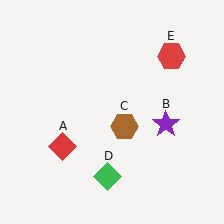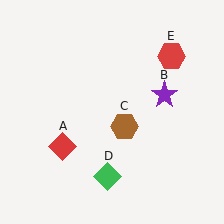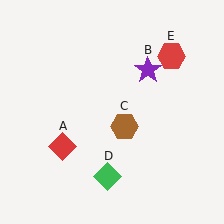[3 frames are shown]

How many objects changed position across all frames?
1 object changed position: purple star (object B).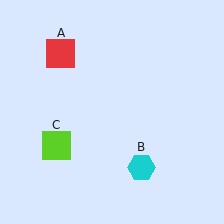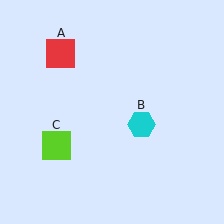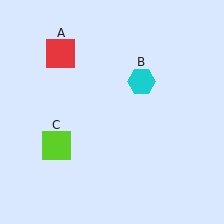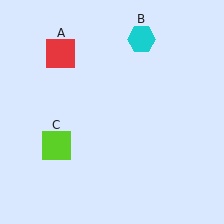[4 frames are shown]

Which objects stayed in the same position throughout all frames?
Red square (object A) and lime square (object C) remained stationary.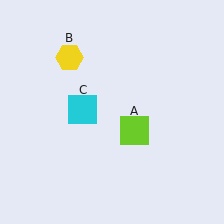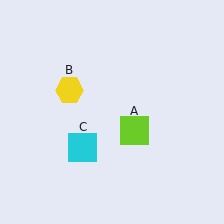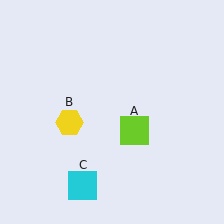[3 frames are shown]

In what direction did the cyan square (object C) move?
The cyan square (object C) moved down.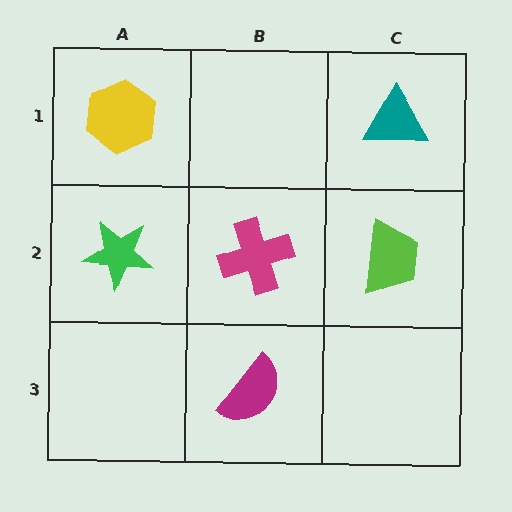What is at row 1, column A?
A yellow hexagon.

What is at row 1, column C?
A teal triangle.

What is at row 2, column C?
A lime trapezoid.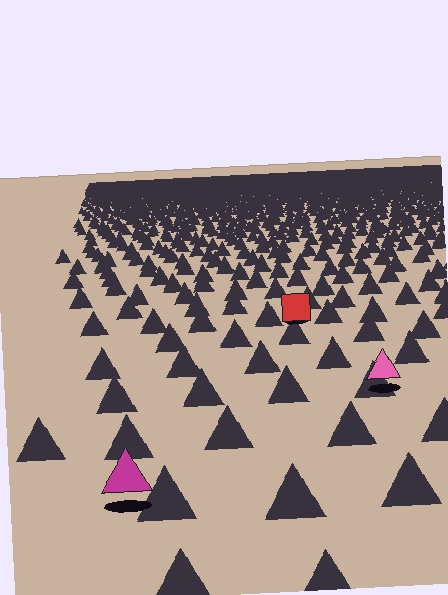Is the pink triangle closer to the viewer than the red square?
Yes. The pink triangle is closer — you can tell from the texture gradient: the ground texture is coarser near it.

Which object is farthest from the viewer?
The red square is farthest from the viewer. It appears smaller and the ground texture around it is denser.